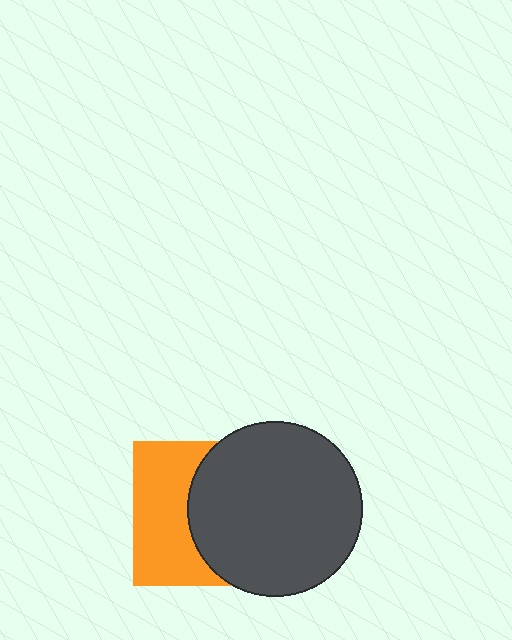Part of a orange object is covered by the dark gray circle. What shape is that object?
It is a square.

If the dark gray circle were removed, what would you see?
You would see the complete orange square.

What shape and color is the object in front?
The object in front is a dark gray circle.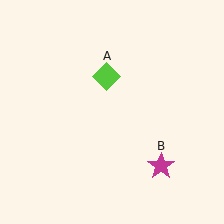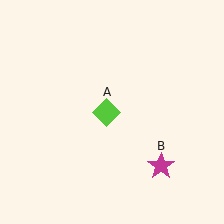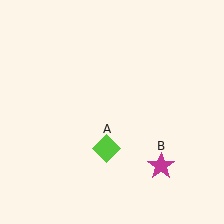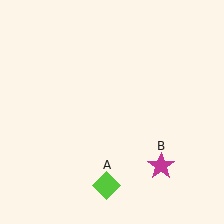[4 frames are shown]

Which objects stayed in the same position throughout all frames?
Magenta star (object B) remained stationary.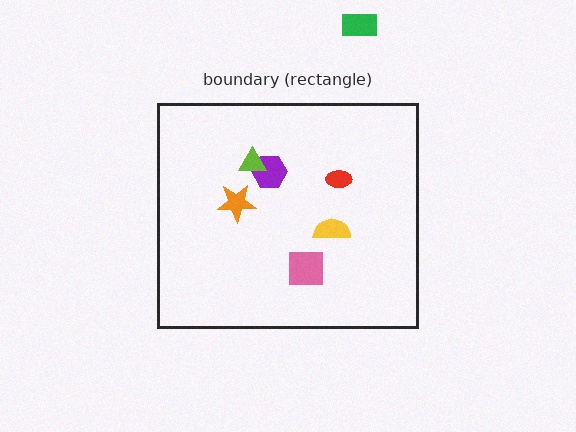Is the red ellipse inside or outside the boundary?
Inside.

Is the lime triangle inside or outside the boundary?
Inside.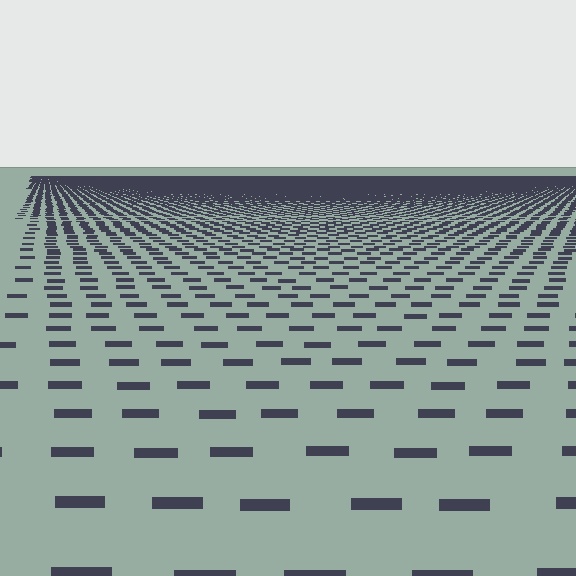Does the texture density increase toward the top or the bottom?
Density increases toward the top.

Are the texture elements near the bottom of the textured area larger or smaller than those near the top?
Larger. Near the bottom, elements are closer to the viewer and appear at a bigger on-screen size.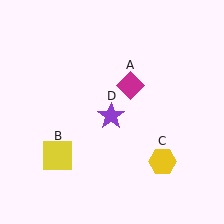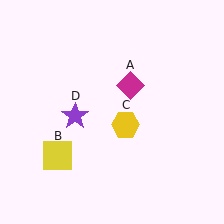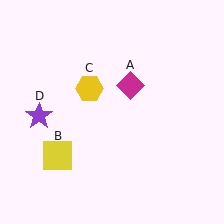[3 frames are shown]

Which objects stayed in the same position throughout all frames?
Magenta diamond (object A) and yellow square (object B) remained stationary.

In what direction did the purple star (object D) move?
The purple star (object D) moved left.